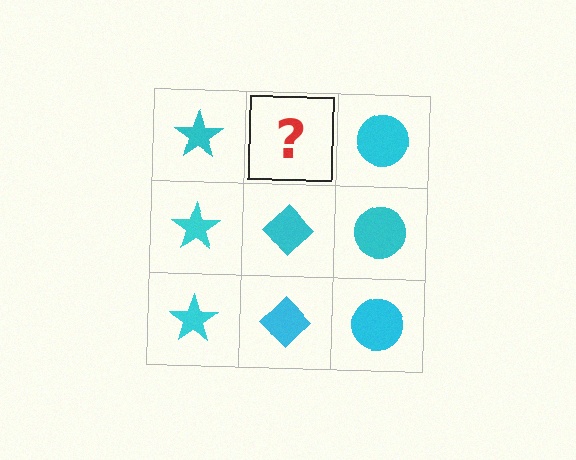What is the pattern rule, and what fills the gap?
The rule is that each column has a consistent shape. The gap should be filled with a cyan diamond.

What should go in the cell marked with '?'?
The missing cell should contain a cyan diamond.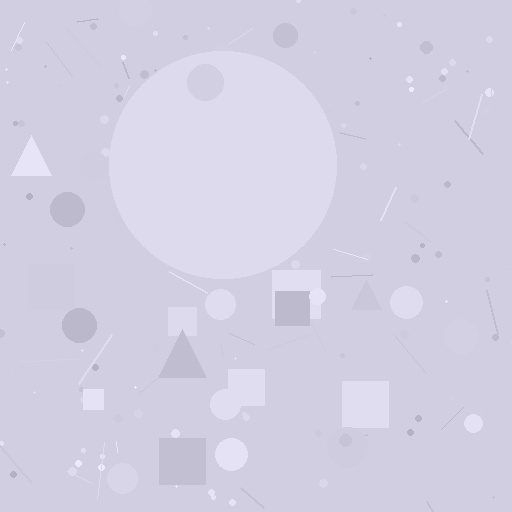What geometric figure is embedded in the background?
A circle is embedded in the background.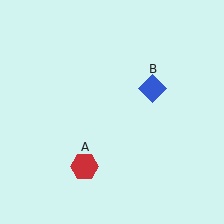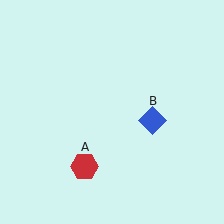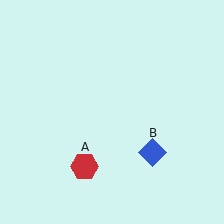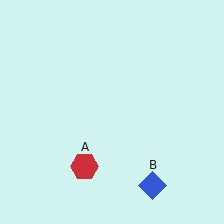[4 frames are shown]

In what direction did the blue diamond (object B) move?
The blue diamond (object B) moved down.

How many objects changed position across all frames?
1 object changed position: blue diamond (object B).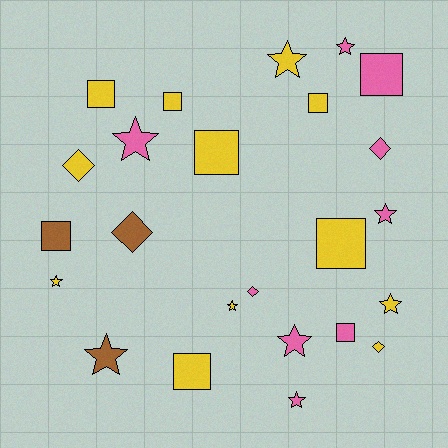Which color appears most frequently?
Yellow, with 12 objects.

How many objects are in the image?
There are 24 objects.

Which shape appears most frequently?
Star, with 10 objects.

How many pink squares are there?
There are 2 pink squares.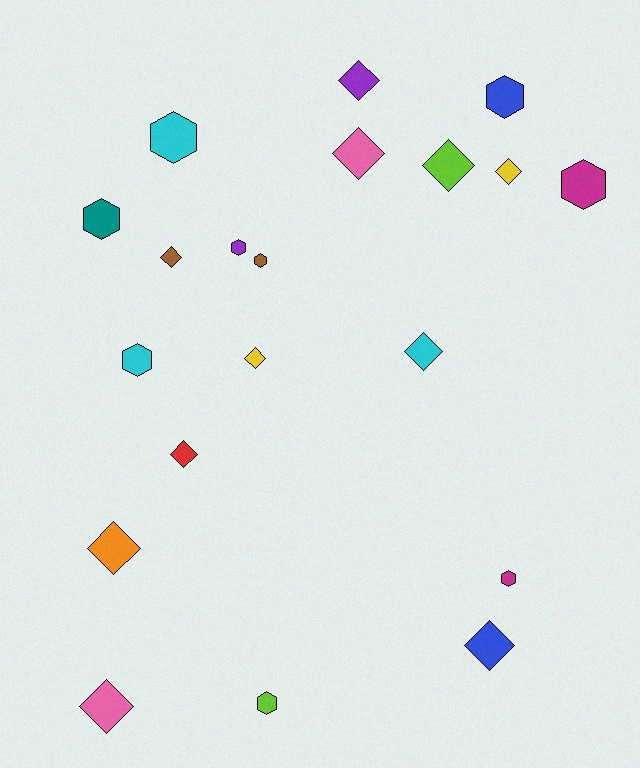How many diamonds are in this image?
There are 11 diamonds.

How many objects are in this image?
There are 20 objects.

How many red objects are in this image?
There is 1 red object.